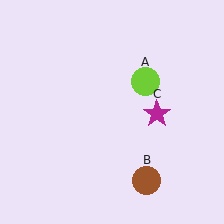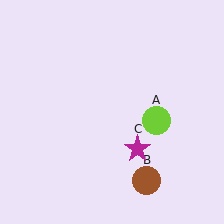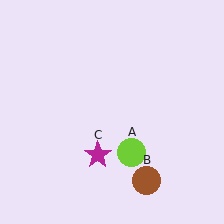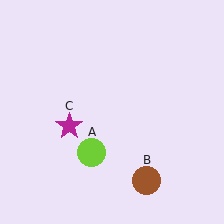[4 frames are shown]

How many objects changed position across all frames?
2 objects changed position: lime circle (object A), magenta star (object C).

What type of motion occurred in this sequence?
The lime circle (object A), magenta star (object C) rotated clockwise around the center of the scene.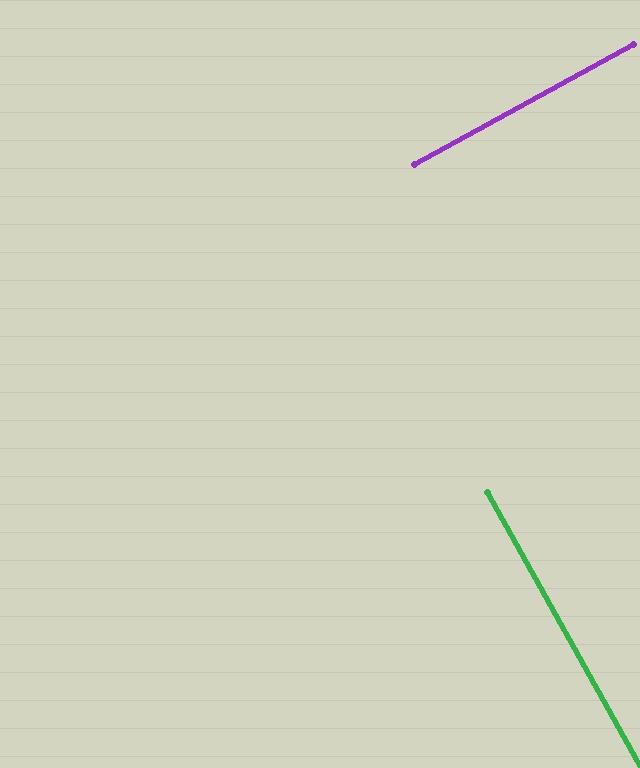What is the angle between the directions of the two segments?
Approximately 90 degrees.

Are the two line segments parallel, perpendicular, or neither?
Perpendicular — they meet at approximately 90°.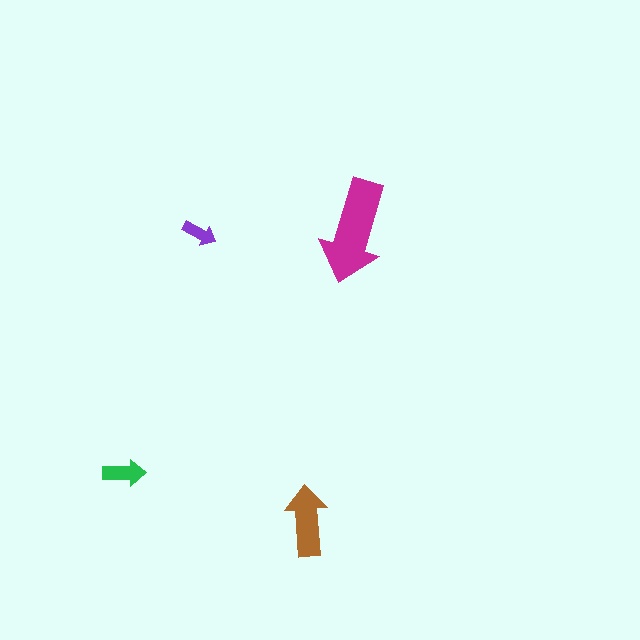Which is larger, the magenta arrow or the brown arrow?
The magenta one.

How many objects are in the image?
There are 4 objects in the image.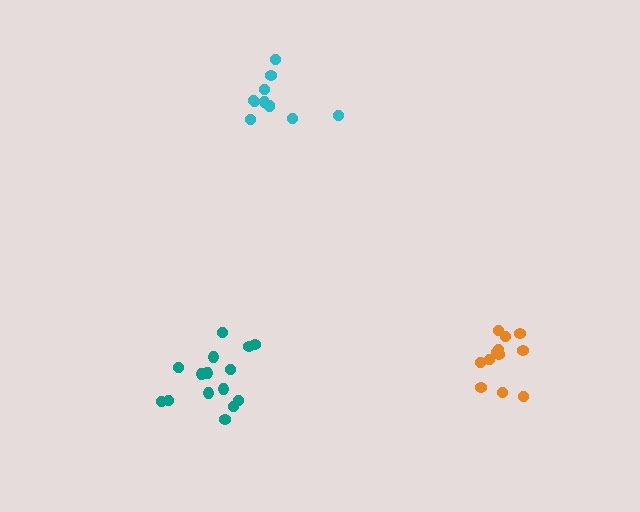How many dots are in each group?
Group 1: 15 dots, Group 2: 11 dots, Group 3: 12 dots (38 total).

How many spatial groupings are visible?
There are 3 spatial groupings.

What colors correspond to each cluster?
The clusters are colored: teal, cyan, orange.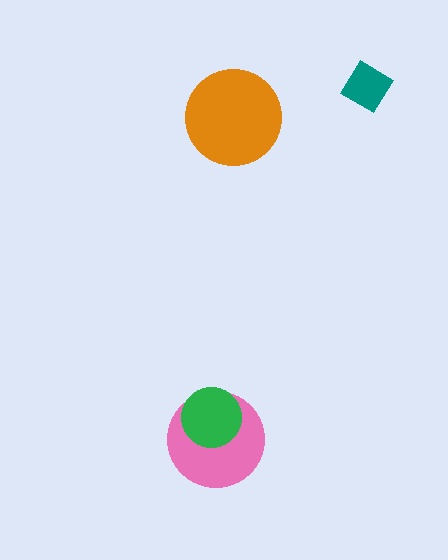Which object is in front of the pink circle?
The green circle is in front of the pink circle.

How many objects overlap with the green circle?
1 object overlaps with the green circle.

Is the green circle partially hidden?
No, no other shape covers it.